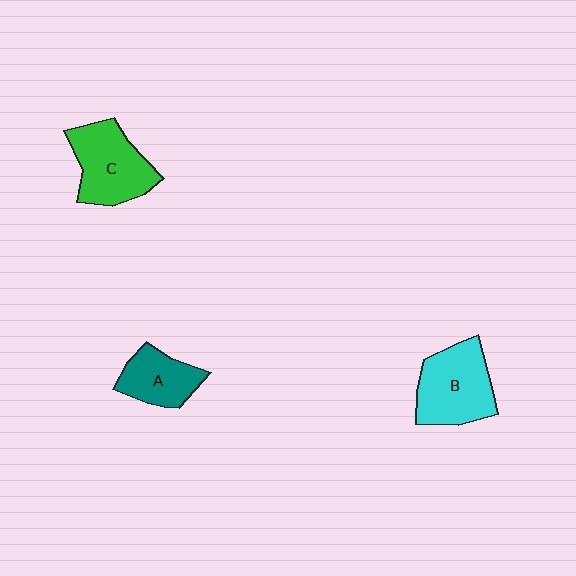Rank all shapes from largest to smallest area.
From largest to smallest: B (cyan), C (green), A (teal).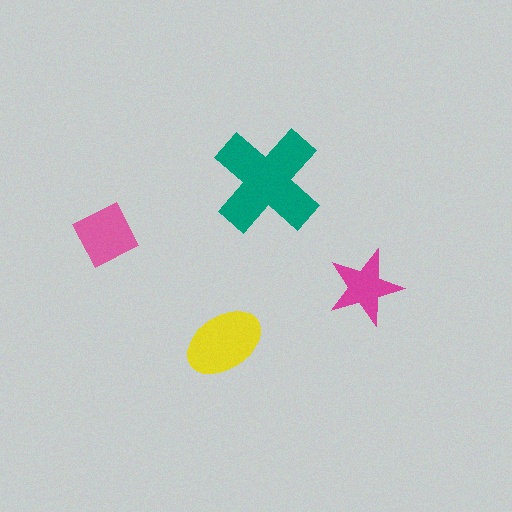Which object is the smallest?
The magenta star.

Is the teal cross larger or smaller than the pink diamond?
Larger.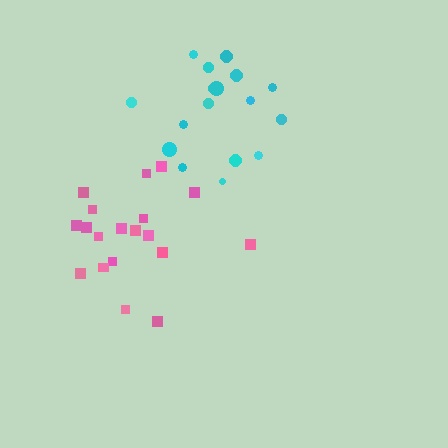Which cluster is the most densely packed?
Cyan.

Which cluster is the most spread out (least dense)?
Pink.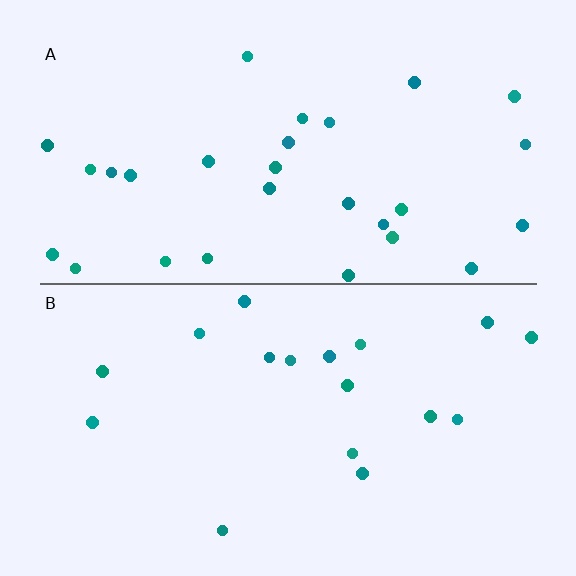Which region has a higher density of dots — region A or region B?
A (the top).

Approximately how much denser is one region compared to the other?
Approximately 1.6× — region A over region B.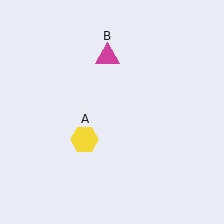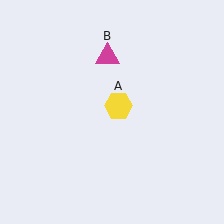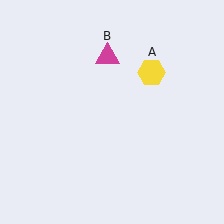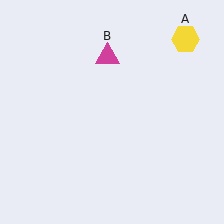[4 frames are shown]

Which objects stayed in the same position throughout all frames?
Magenta triangle (object B) remained stationary.